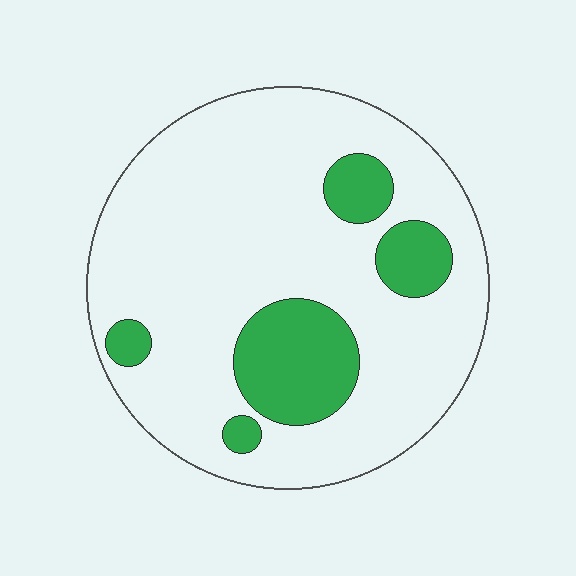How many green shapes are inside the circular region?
5.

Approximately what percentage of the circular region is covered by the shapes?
Approximately 20%.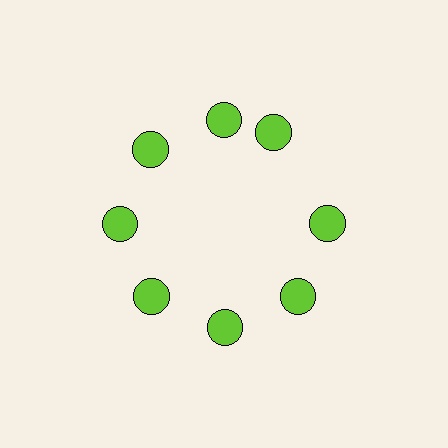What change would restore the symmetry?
The symmetry would be restored by rotating it back into even spacing with its neighbors so that all 8 circles sit at equal angles and equal distance from the center.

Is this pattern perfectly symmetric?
No. The 8 lime circles are arranged in a ring, but one element near the 2 o'clock position is rotated out of alignment along the ring, breaking the 8-fold rotational symmetry.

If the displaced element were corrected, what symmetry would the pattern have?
It would have 8-fold rotational symmetry — the pattern would map onto itself every 45 degrees.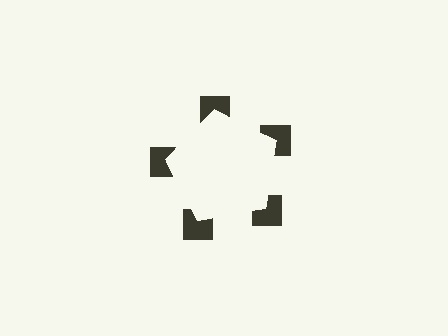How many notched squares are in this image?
There are 5 — one at each vertex of the illusory pentagon.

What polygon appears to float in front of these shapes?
An illusory pentagon — its edges are inferred from the aligned wedge cuts in the notched squares, not physically drawn.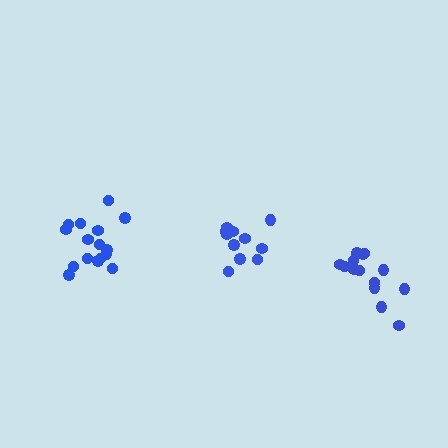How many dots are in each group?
Group 1: 15 dots, Group 2: 11 dots, Group 3: 16 dots (42 total).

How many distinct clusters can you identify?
There are 3 distinct clusters.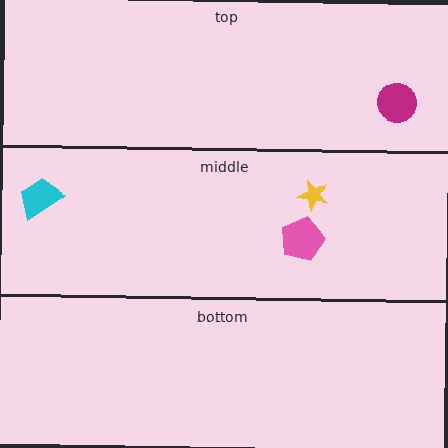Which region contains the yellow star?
The middle region.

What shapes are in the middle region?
The cyan trapezoid, the yellow star, the pink pentagon.